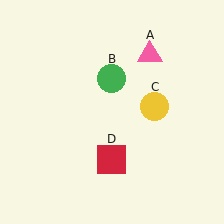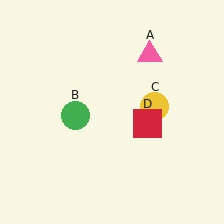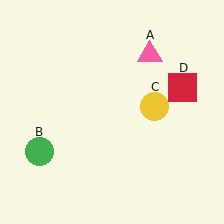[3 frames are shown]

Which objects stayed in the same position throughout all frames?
Pink triangle (object A) and yellow circle (object C) remained stationary.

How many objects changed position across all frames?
2 objects changed position: green circle (object B), red square (object D).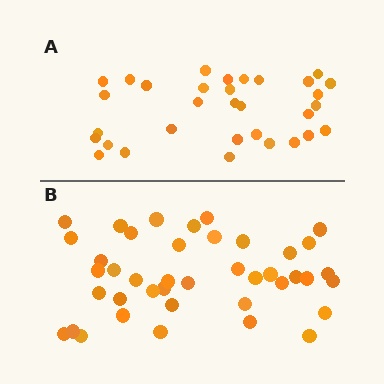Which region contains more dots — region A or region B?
Region B (the bottom region) has more dots.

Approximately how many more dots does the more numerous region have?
Region B has roughly 8 or so more dots than region A.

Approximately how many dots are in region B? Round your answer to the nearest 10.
About 40 dots. (The exact count is 41, which rounds to 40.)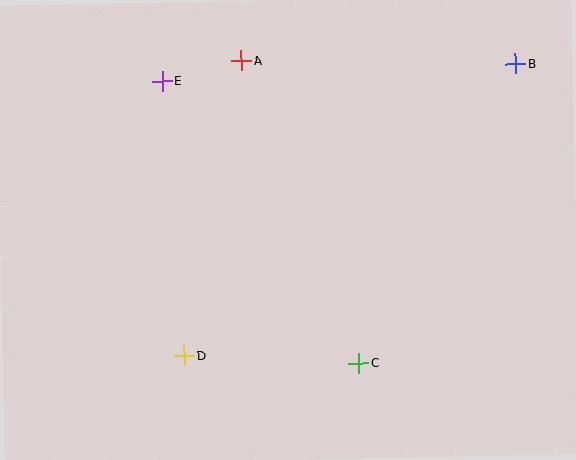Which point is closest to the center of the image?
Point C at (359, 363) is closest to the center.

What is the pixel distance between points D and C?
The distance between D and C is 175 pixels.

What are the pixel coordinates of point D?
Point D is at (184, 356).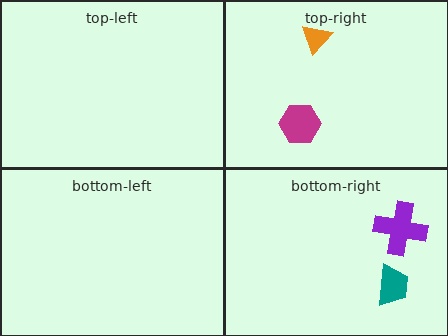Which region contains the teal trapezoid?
The bottom-right region.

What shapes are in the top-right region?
The magenta hexagon, the orange triangle.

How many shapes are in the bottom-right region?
2.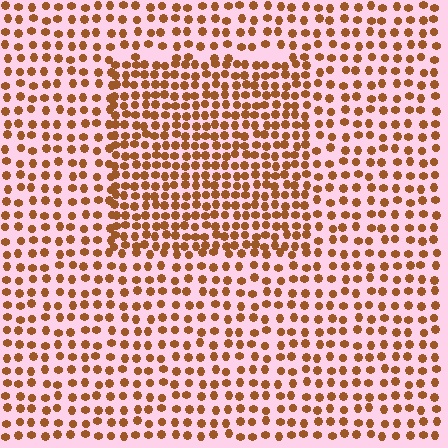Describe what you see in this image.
The image contains small brown elements arranged at two different densities. A rectangle-shaped region is visible where the elements are more densely packed than the surrounding area.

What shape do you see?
I see a rectangle.